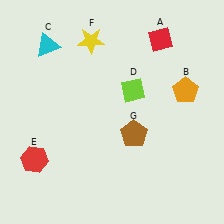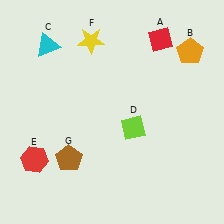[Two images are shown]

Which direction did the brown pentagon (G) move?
The brown pentagon (G) moved left.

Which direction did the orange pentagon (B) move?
The orange pentagon (B) moved up.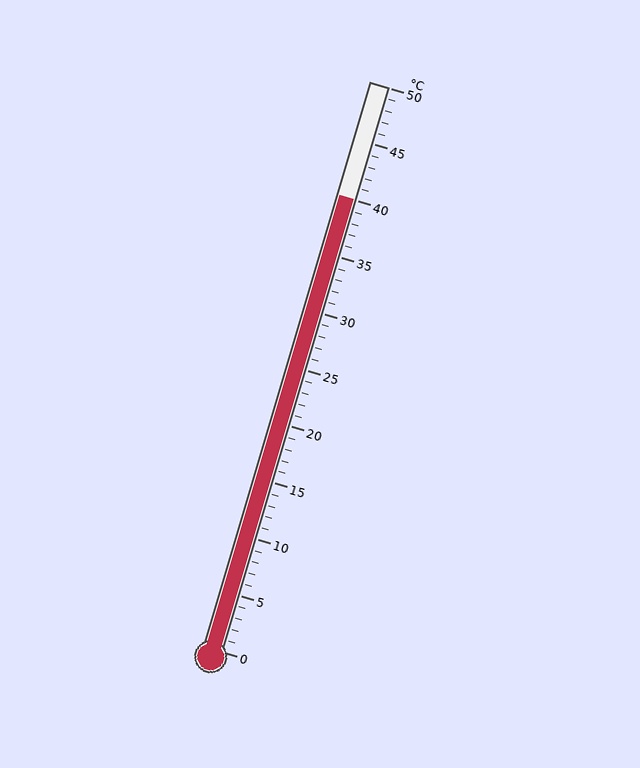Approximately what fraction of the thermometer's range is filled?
The thermometer is filled to approximately 80% of its range.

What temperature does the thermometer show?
The thermometer shows approximately 40°C.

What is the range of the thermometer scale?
The thermometer scale ranges from 0°C to 50°C.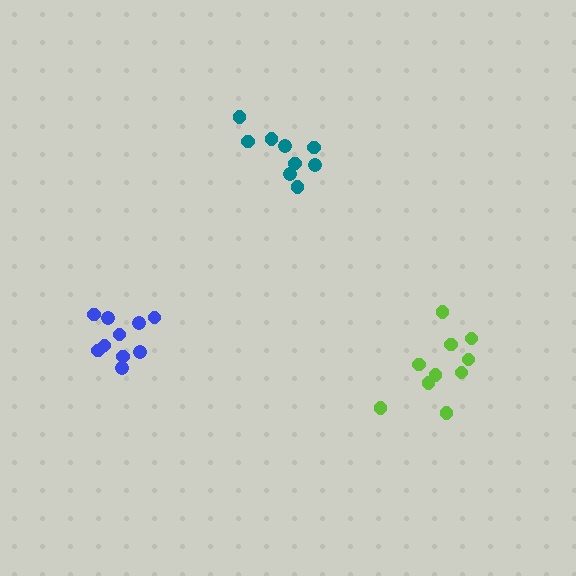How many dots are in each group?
Group 1: 9 dots, Group 2: 10 dots, Group 3: 10 dots (29 total).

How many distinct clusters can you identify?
There are 3 distinct clusters.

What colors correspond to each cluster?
The clusters are colored: teal, blue, lime.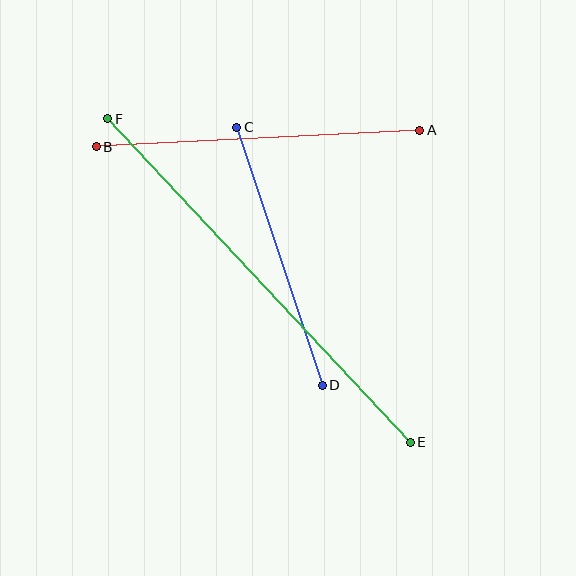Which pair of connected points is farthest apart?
Points E and F are farthest apart.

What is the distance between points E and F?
The distance is approximately 443 pixels.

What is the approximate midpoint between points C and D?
The midpoint is at approximately (279, 256) pixels.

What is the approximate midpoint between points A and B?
The midpoint is at approximately (258, 139) pixels.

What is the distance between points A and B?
The distance is approximately 324 pixels.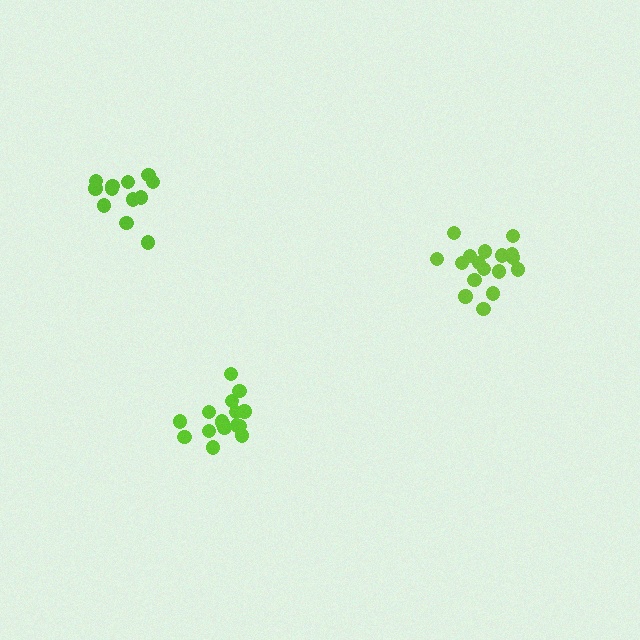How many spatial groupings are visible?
There are 3 spatial groupings.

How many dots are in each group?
Group 1: 17 dots, Group 2: 12 dots, Group 3: 16 dots (45 total).